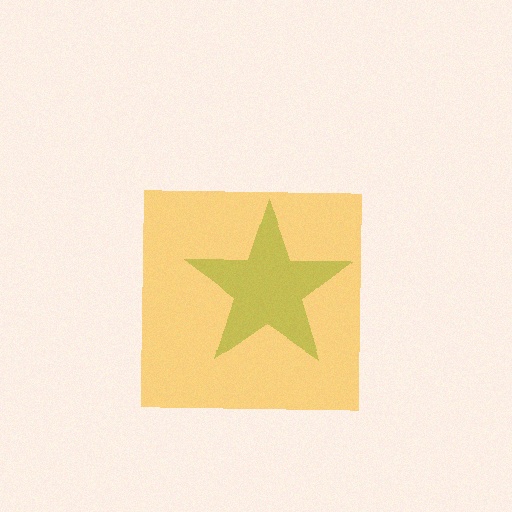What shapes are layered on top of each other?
The layered shapes are: a green star, a yellow square.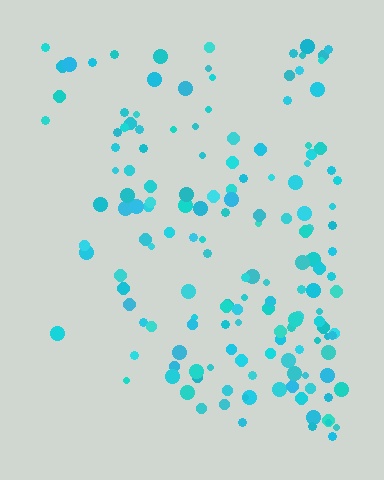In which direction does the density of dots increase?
From left to right, with the right side densest.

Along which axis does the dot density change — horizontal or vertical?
Horizontal.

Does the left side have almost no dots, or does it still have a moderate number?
Still a moderate number, just noticeably fewer than the right.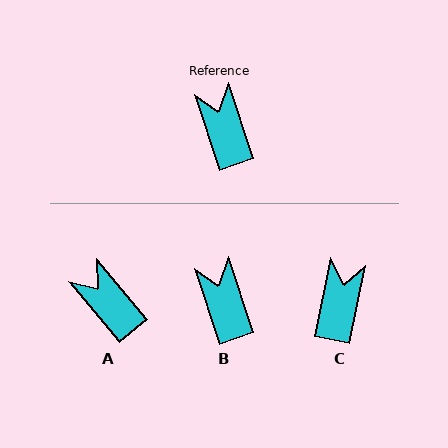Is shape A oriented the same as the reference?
No, it is off by about 21 degrees.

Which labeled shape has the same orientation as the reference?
B.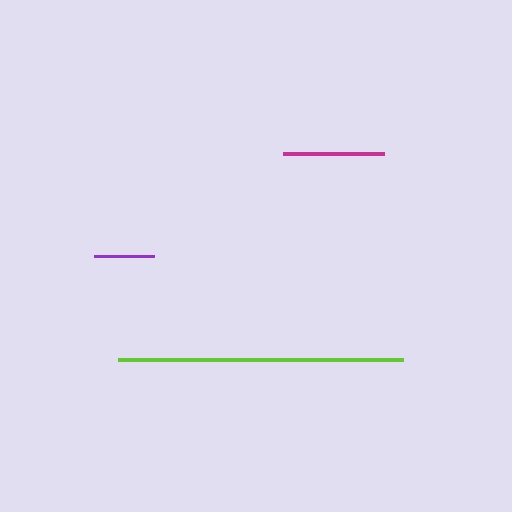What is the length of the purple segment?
The purple segment is approximately 60 pixels long.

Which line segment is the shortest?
The purple line is the shortest at approximately 60 pixels.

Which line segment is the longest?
The lime line is the longest at approximately 285 pixels.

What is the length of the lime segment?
The lime segment is approximately 285 pixels long.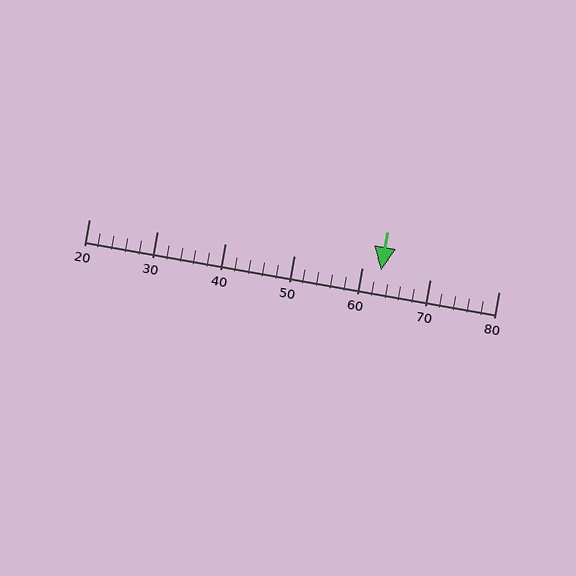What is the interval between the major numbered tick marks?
The major tick marks are spaced 10 units apart.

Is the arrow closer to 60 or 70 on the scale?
The arrow is closer to 60.